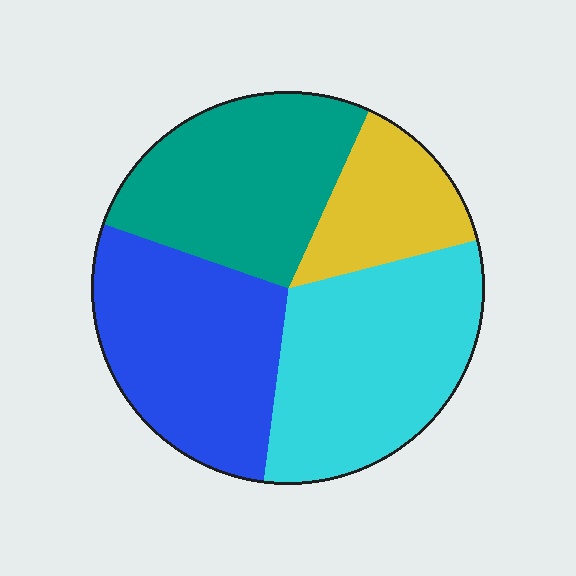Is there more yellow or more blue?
Blue.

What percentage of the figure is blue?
Blue takes up about one quarter (1/4) of the figure.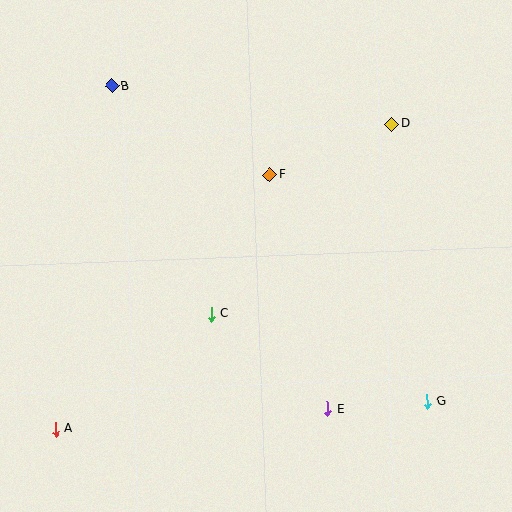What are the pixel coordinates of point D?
Point D is at (392, 124).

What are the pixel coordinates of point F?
Point F is at (269, 175).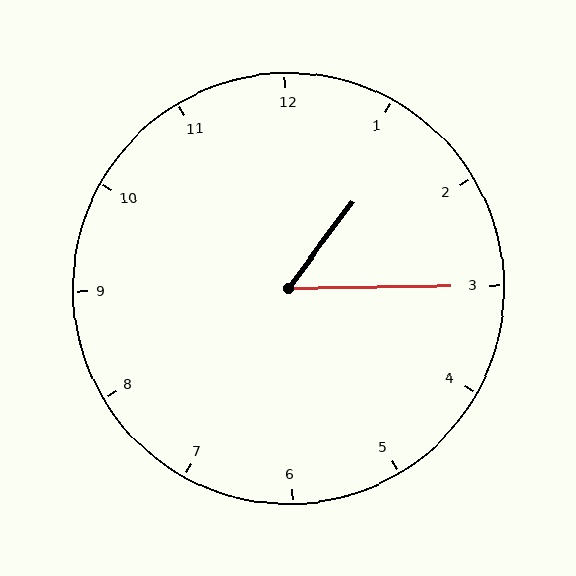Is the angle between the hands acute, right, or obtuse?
It is acute.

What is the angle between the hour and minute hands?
Approximately 52 degrees.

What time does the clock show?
1:15.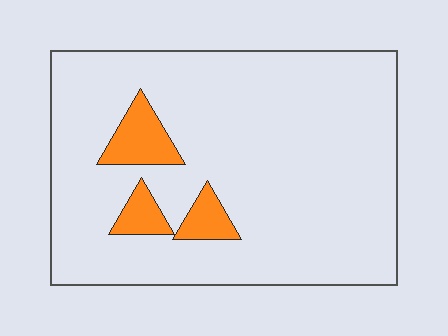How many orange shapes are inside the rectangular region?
3.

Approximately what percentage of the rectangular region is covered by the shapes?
Approximately 10%.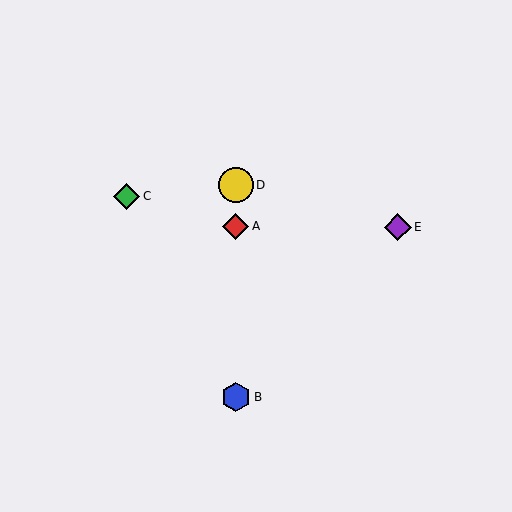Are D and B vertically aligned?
Yes, both are at x≈236.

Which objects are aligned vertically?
Objects A, B, D are aligned vertically.